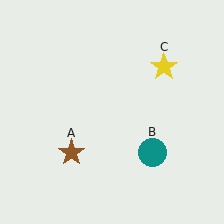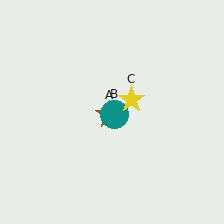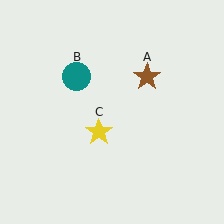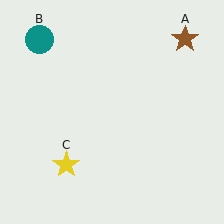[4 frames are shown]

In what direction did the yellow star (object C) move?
The yellow star (object C) moved down and to the left.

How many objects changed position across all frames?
3 objects changed position: brown star (object A), teal circle (object B), yellow star (object C).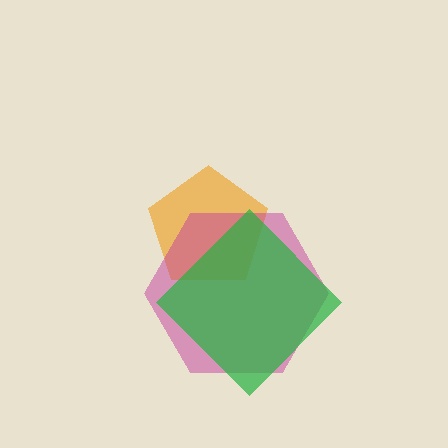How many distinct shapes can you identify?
There are 3 distinct shapes: an orange pentagon, a magenta hexagon, a green diamond.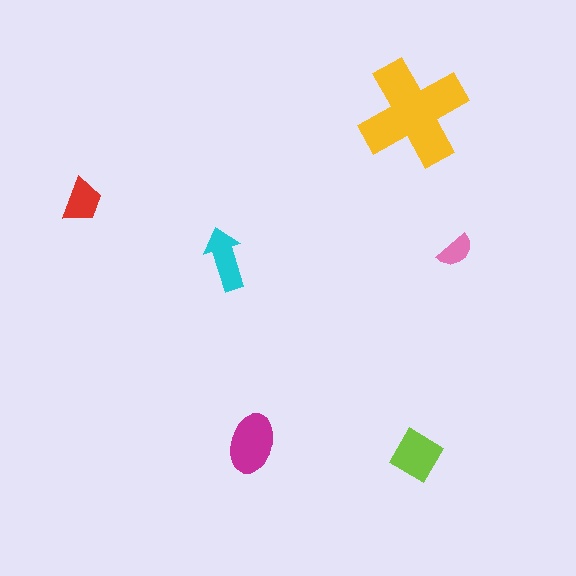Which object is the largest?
The yellow cross.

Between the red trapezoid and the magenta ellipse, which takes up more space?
The magenta ellipse.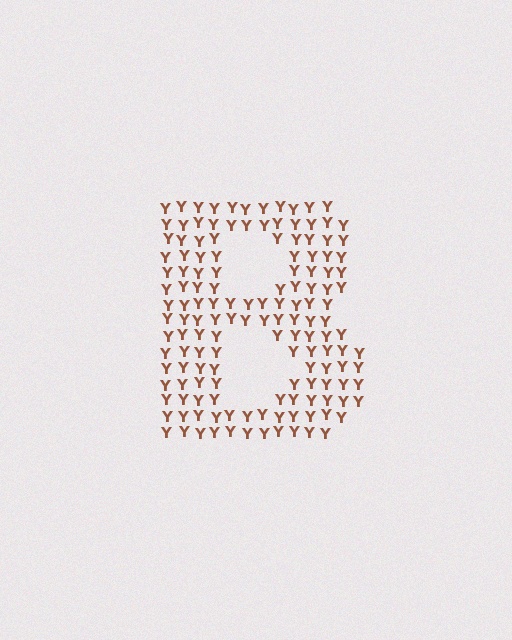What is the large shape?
The large shape is the letter B.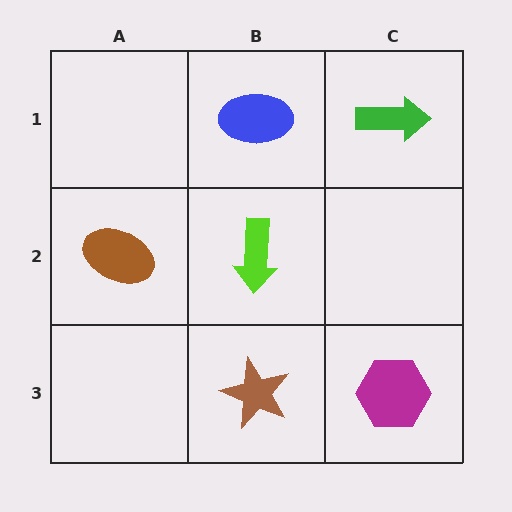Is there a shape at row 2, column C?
No, that cell is empty.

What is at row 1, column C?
A green arrow.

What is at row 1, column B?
A blue ellipse.